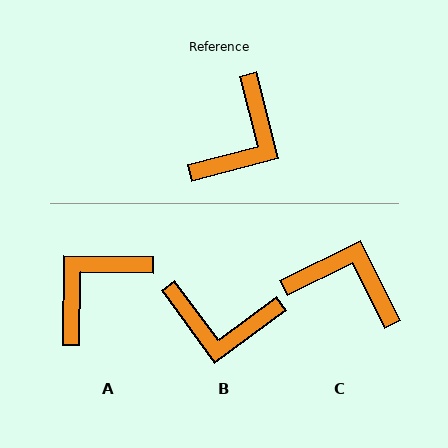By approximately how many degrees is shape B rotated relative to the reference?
Approximately 68 degrees clockwise.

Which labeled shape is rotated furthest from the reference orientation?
A, about 165 degrees away.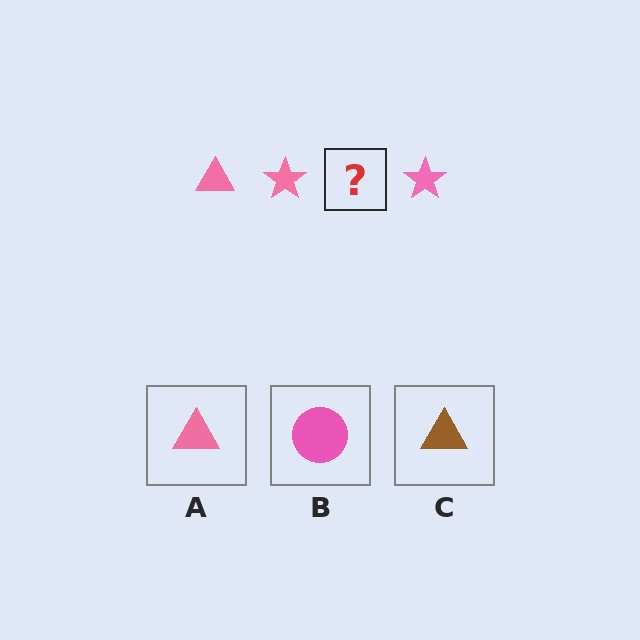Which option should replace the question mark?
Option A.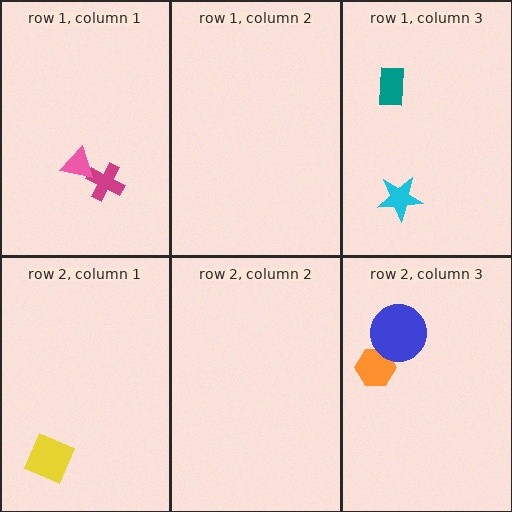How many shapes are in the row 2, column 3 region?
2.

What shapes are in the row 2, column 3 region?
The orange hexagon, the blue circle.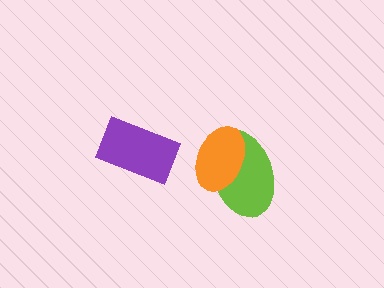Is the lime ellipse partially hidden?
Yes, it is partially covered by another shape.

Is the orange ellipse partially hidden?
No, no other shape covers it.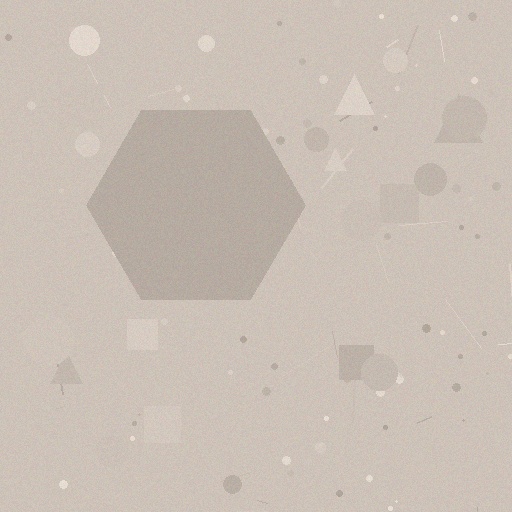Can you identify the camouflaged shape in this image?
The camouflaged shape is a hexagon.